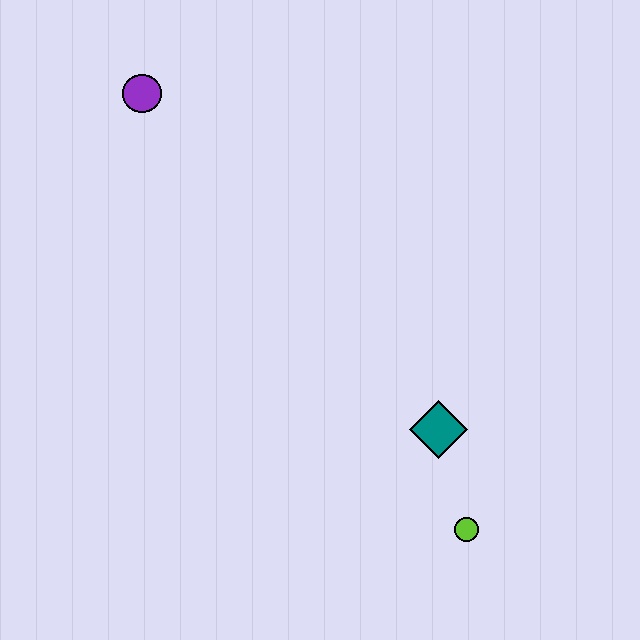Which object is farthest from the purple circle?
The lime circle is farthest from the purple circle.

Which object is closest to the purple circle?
The teal diamond is closest to the purple circle.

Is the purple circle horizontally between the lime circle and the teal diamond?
No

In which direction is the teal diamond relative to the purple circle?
The teal diamond is below the purple circle.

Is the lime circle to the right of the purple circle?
Yes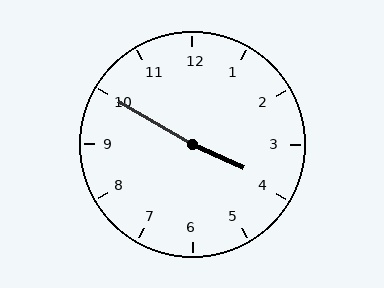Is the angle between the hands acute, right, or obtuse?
It is obtuse.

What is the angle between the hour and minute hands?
Approximately 175 degrees.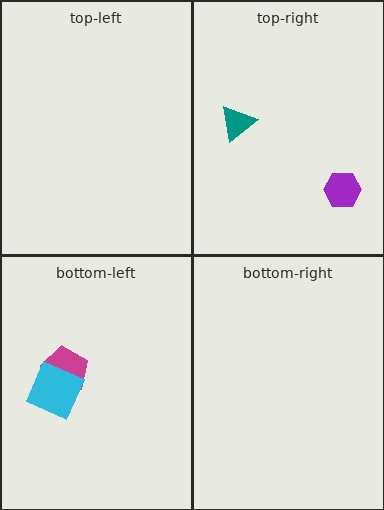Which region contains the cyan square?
The bottom-left region.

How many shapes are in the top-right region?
2.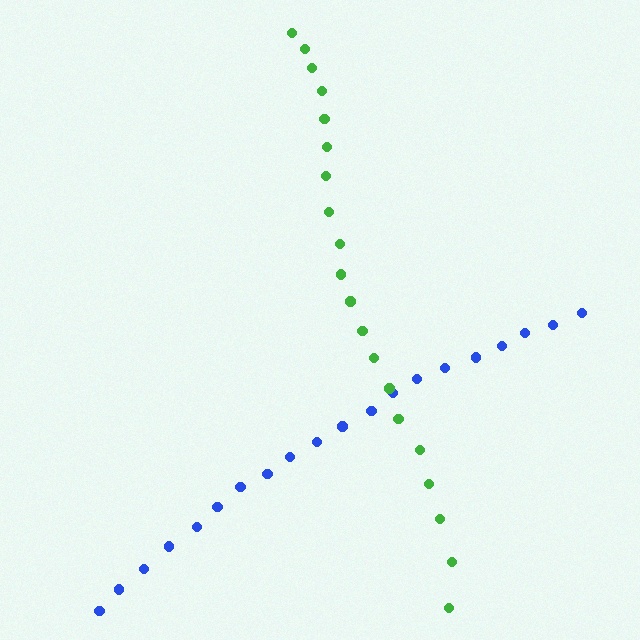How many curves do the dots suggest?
There are 2 distinct paths.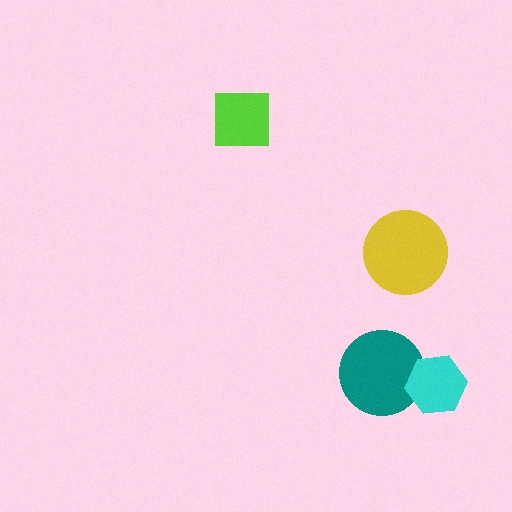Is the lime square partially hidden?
No, no other shape covers it.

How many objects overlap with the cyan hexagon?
1 object overlaps with the cyan hexagon.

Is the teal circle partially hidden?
Yes, it is partially covered by another shape.